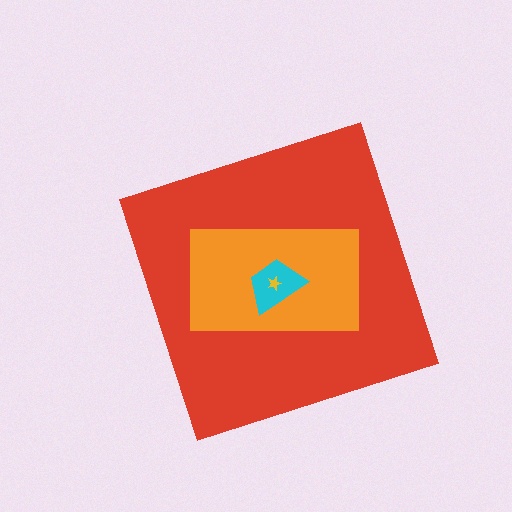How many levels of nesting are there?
4.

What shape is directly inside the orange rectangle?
The cyan trapezoid.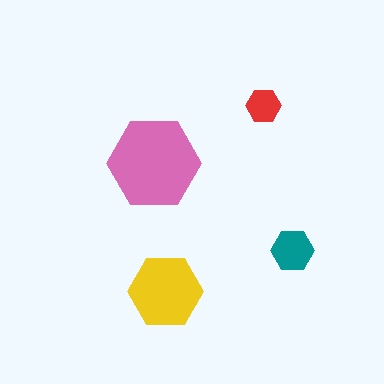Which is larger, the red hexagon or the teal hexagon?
The teal one.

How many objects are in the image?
There are 4 objects in the image.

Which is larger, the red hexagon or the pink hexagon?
The pink one.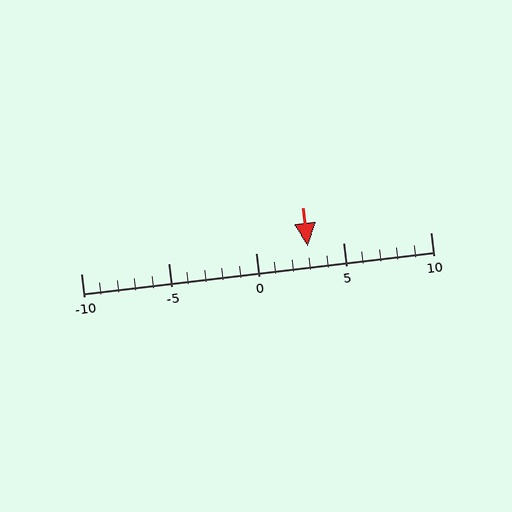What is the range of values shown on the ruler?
The ruler shows values from -10 to 10.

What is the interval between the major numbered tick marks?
The major tick marks are spaced 5 units apart.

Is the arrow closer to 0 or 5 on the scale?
The arrow is closer to 5.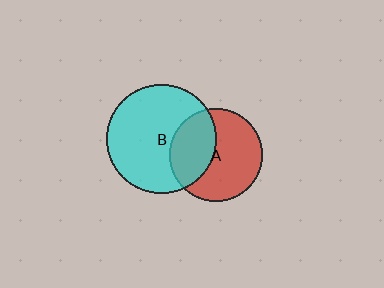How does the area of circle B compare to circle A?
Approximately 1.4 times.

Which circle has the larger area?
Circle B (cyan).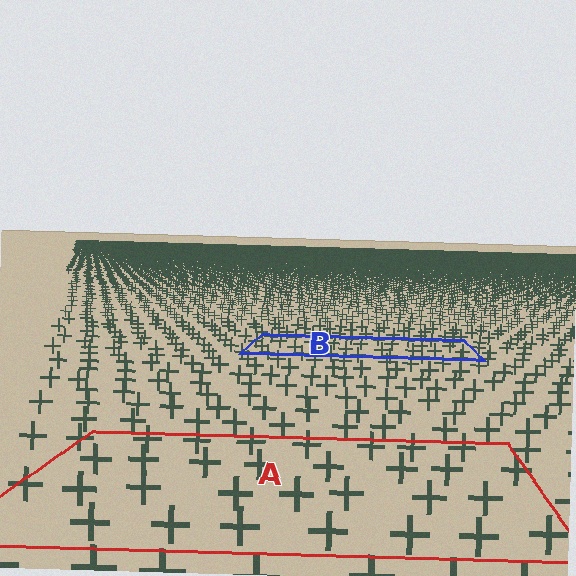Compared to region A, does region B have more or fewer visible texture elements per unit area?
Region B has more texture elements per unit area — they are packed more densely because it is farther away.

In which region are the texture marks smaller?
The texture marks are smaller in region B, because it is farther away.